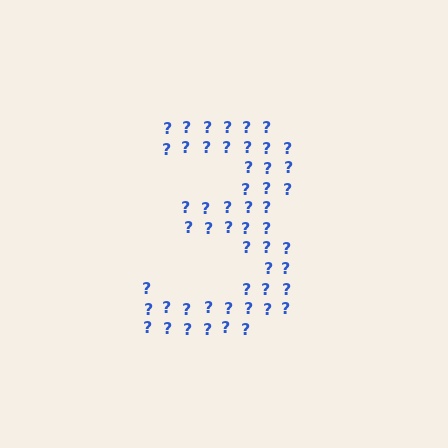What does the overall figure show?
The overall figure shows the digit 3.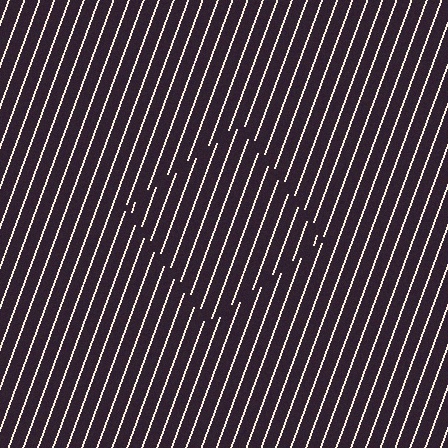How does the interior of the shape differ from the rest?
The interior of the shape contains the same grating, shifted by half a period — the contour is defined by the phase discontinuity where line-ends from the inner and outer gratings abut.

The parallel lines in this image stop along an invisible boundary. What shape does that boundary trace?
An illusory square. The interior of the shape contains the same grating, shifted by half a period — the contour is defined by the phase discontinuity where line-ends from the inner and outer gratings abut.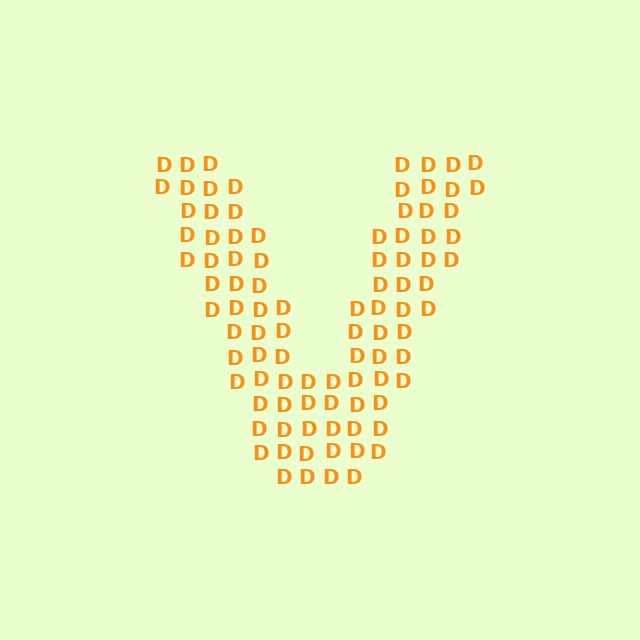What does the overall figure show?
The overall figure shows the letter V.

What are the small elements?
The small elements are letter D's.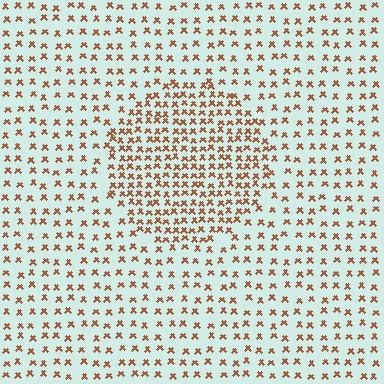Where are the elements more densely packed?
The elements are more densely packed inside the circle boundary.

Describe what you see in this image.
The image contains small brown elements arranged at two different densities. A circle-shaped region is visible where the elements are more densely packed than the surrounding area.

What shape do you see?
I see a circle.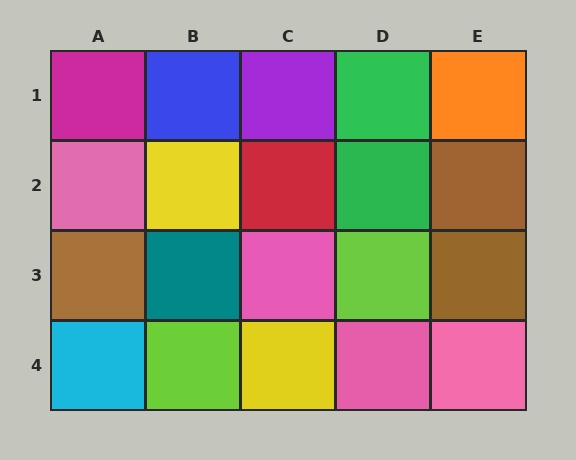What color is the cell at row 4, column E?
Pink.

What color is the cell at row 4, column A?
Cyan.